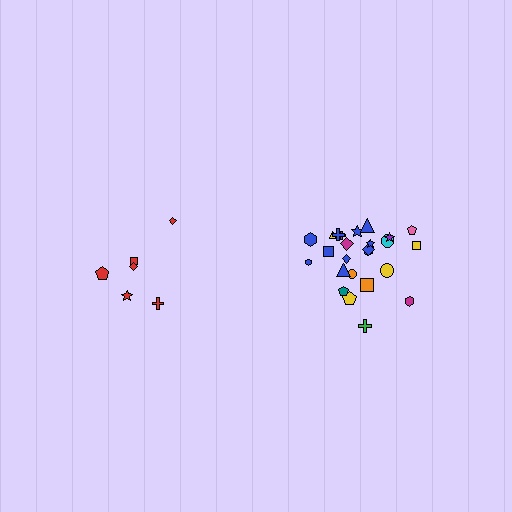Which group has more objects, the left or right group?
The right group.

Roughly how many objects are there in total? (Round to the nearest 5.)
Roughly 30 objects in total.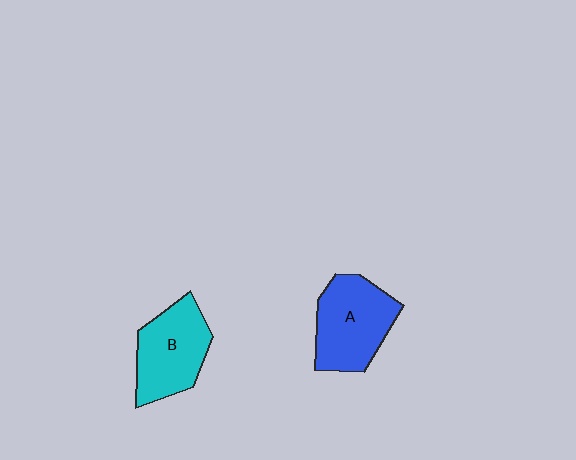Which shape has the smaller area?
Shape B (cyan).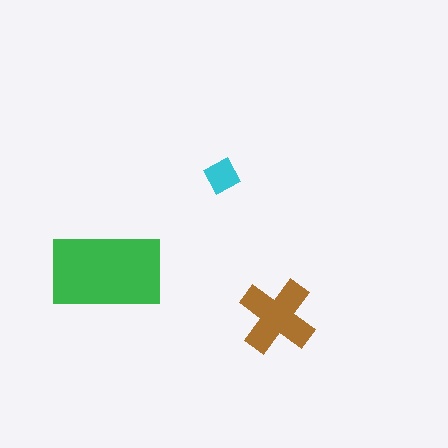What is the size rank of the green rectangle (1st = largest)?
1st.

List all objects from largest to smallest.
The green rectangle, the brown cross, the cyan diamond.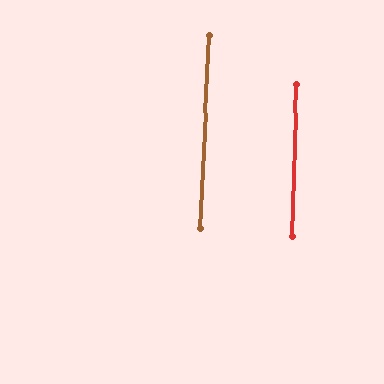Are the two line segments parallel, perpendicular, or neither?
Parallel — their directions differ by only 1.0°.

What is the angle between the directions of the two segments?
Approximately 1 degree.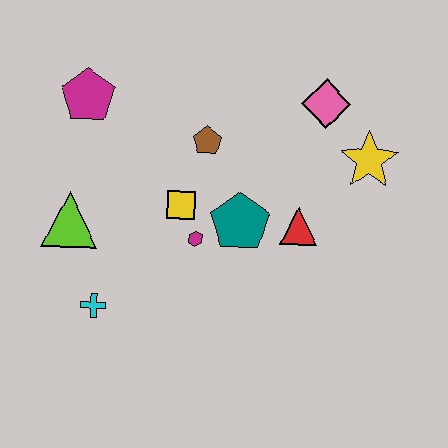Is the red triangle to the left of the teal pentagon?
No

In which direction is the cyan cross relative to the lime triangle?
The cyan cross is below the lime triangle.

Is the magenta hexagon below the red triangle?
Yes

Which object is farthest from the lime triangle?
The yellow star is farthest from the lime triangle.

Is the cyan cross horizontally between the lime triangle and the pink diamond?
Yes